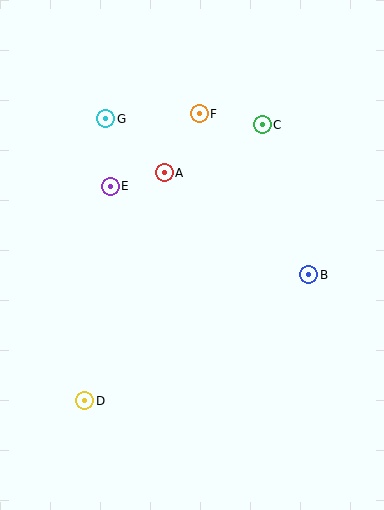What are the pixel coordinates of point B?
Point B is at (309, 275).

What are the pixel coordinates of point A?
Point A is at (164, 173).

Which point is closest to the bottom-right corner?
Point B is closest to the bottom-right corner.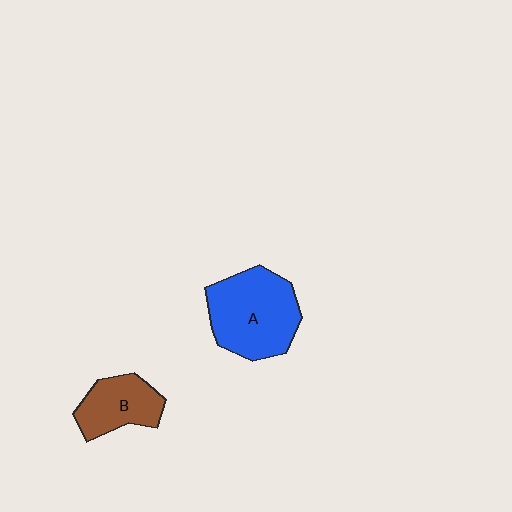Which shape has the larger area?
Shape A (blue).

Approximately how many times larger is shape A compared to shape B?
Approximately 1.6 times.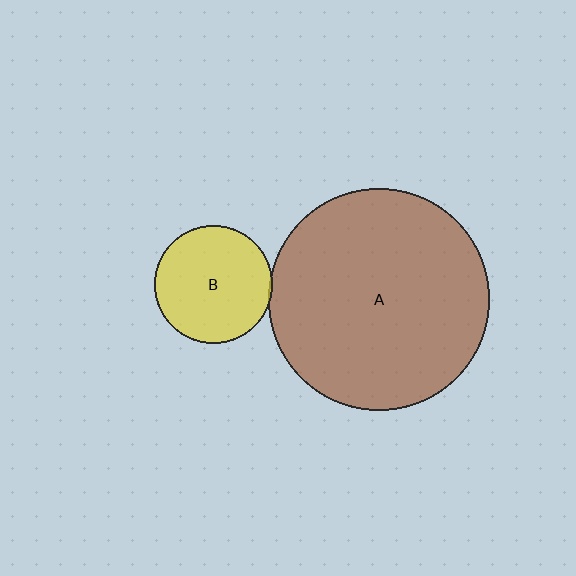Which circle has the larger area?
Circle A (brown).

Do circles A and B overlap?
Yes.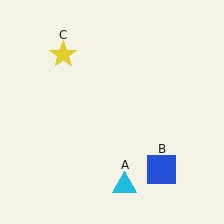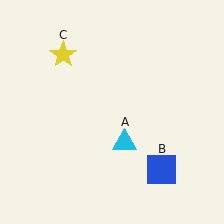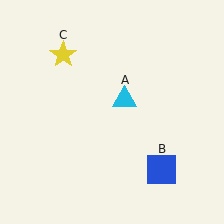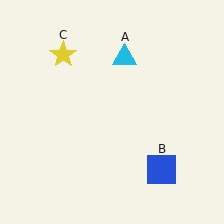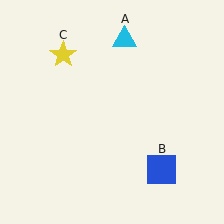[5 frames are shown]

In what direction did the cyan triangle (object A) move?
The cyan triangle (object A) moved up.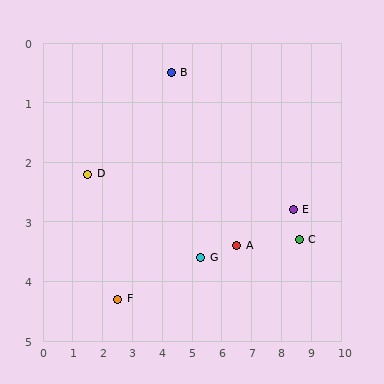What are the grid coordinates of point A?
Point A is at approximately (6.5, 3.4).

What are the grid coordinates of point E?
Point E is at approximately (8.4, 2.8).